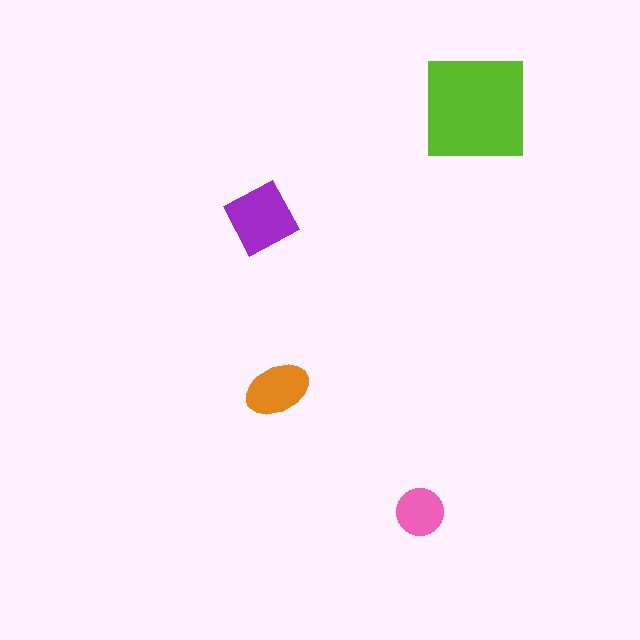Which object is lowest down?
The pink circle is bottommost.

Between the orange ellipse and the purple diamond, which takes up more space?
The purple diamond.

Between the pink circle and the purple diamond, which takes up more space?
The purple diamond.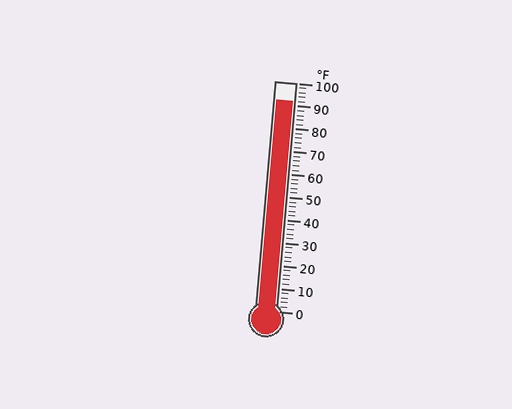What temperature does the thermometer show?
The thermometer shows approximately 92°F.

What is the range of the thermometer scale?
The thermometer scale ranges from 0°F to 100°F.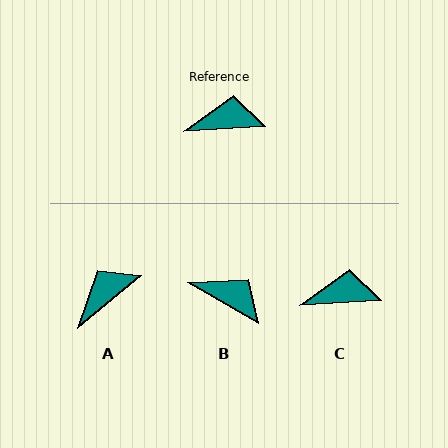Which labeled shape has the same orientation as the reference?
C.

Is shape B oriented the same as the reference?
No, it is off by about 33 degrees.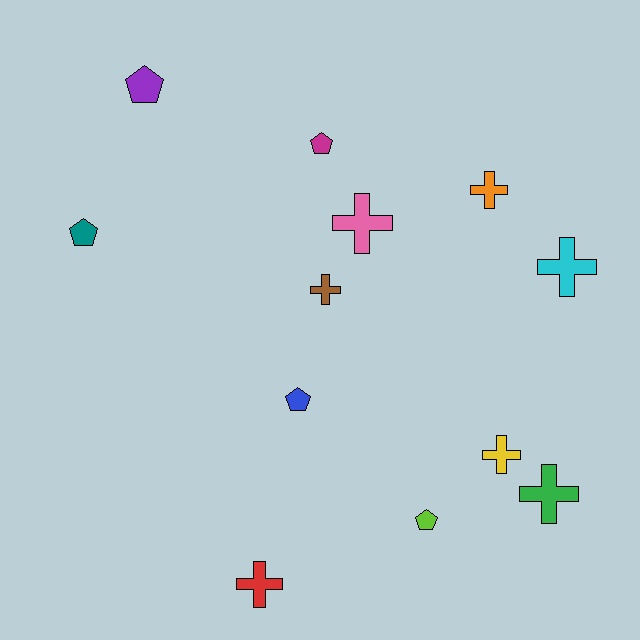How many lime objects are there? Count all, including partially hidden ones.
There is 1 lime object.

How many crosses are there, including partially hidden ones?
There are 7 crosses.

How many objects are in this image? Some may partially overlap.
There are 12 objects.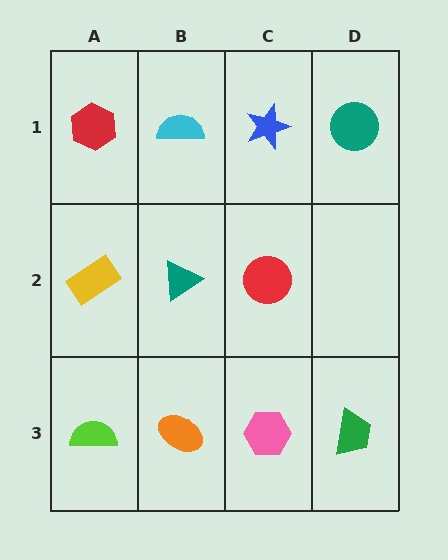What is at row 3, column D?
A green trapezoid.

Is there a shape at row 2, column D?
No, that cell is empty.